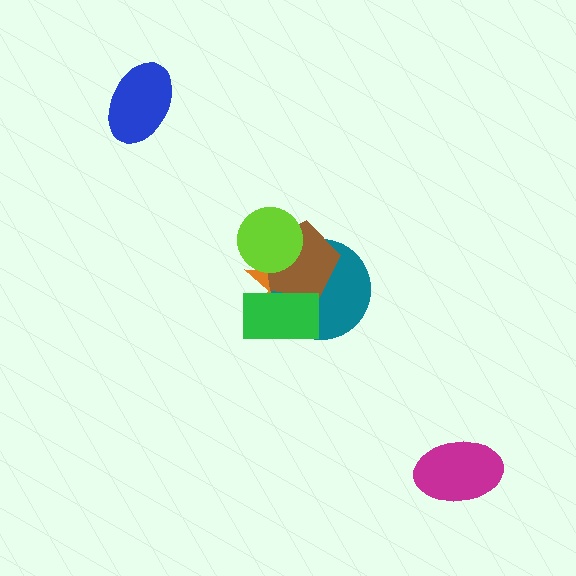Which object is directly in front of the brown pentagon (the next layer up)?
The green rectangle is directly in front of the brown pentagon.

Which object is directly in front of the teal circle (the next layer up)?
The brown pentagon is directly in front of the teal circle.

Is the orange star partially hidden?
Yes, it is partially covered by another shape.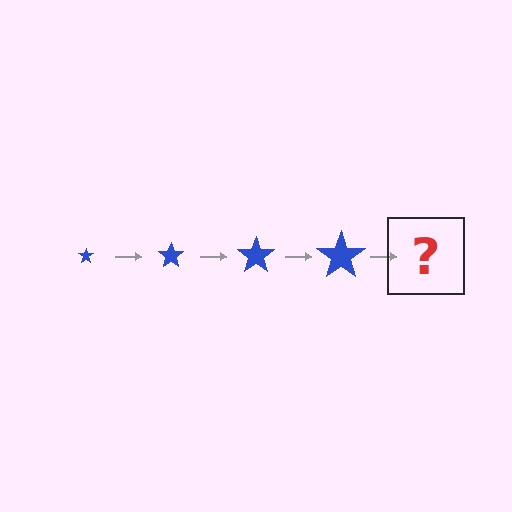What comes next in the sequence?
The next element should be a blue star, larger than the previous one.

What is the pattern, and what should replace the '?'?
The pattern is that the star gets progressively larger each step. The '?' should be a blue star, larger than the previous one.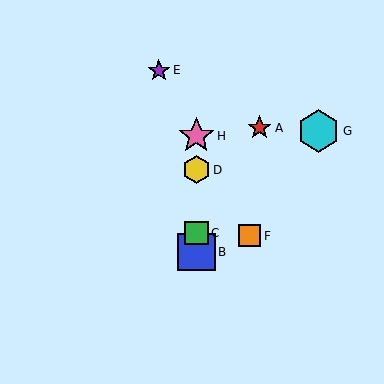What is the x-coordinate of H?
Object H is at x≈196.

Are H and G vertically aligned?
No, H is at x≈196 and G is at x≈319.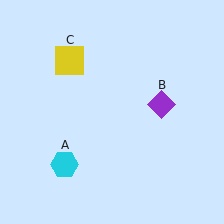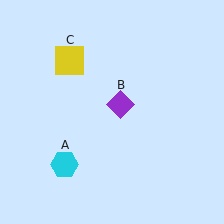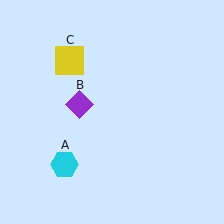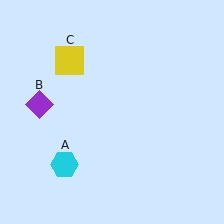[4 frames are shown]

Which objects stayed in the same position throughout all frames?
Cyan hexagon (object A) and yellow square (object C) remained stationary.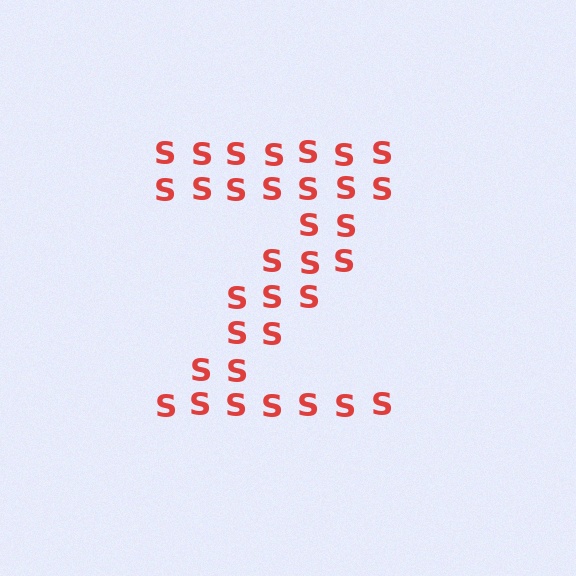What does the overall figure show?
The overall figure shows the letter Z.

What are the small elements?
The small elements are letter S's.